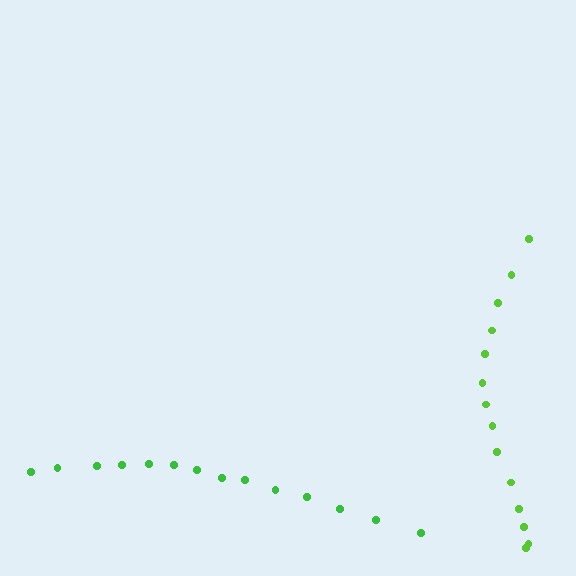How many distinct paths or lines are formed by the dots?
There are 2 distinct paths.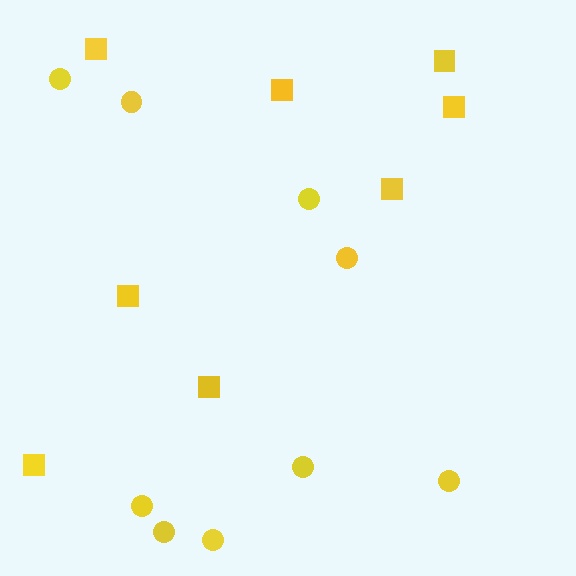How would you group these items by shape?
There are 2 groups: one group of circles (9) and one group of squares (8).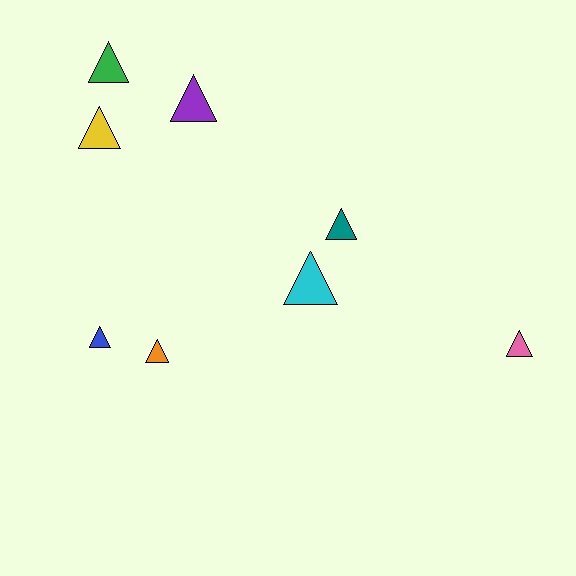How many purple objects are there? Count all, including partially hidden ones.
There is 1 purple object.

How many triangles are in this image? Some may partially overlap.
There are 8 triangles.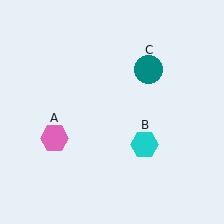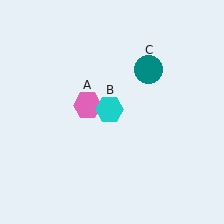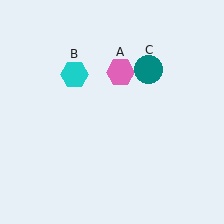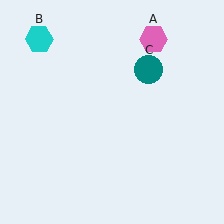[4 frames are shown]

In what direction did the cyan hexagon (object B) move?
The cyan hexagon (object B) moved up and to the left.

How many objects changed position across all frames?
2 objects changed position: pink hexagon (object A), cyan hexagon (object B).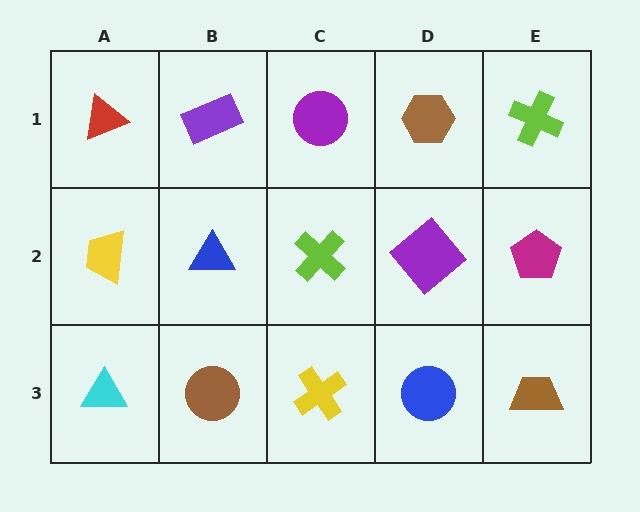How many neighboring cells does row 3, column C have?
3.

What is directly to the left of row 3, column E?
A blue circle.